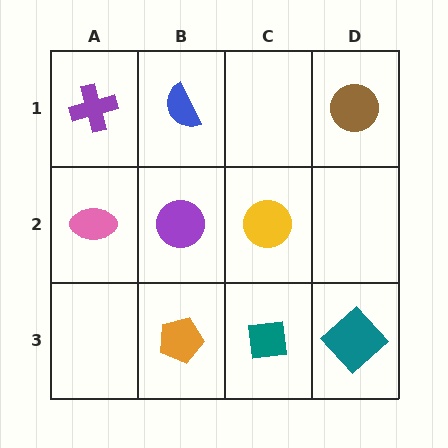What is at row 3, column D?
A teal diamond.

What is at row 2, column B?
A purple circle.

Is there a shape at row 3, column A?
No, that cell is empty.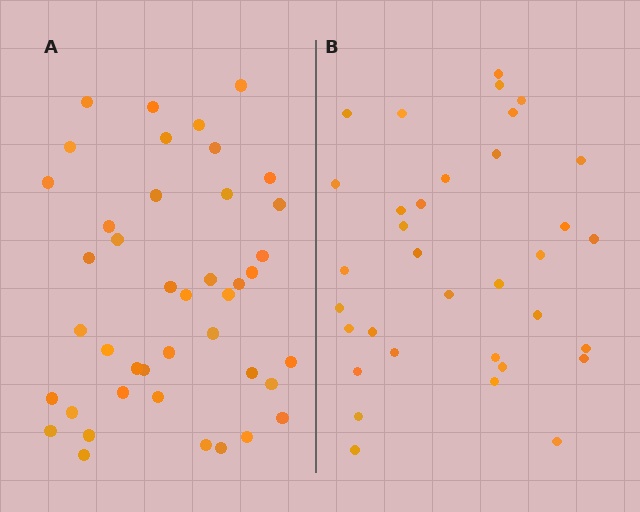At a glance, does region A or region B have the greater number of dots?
Region A (the left region) has more dots.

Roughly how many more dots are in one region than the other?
Region A has roughly 8 or so more dots than region B.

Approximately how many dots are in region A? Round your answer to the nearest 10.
About 40 dots. (The exact count is 42, which rounds to 40.)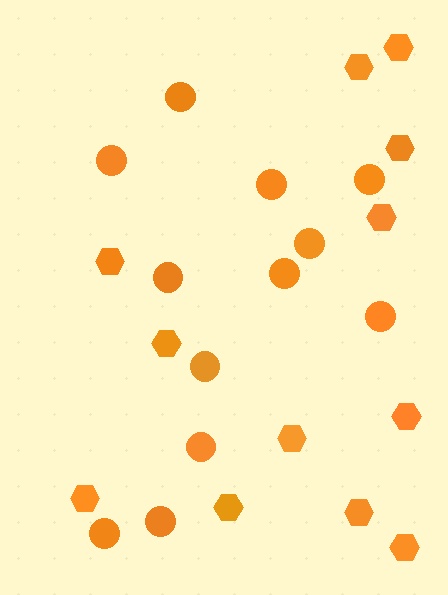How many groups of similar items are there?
There are 2 groups: one group of circles (12) and one group of hexagons (12).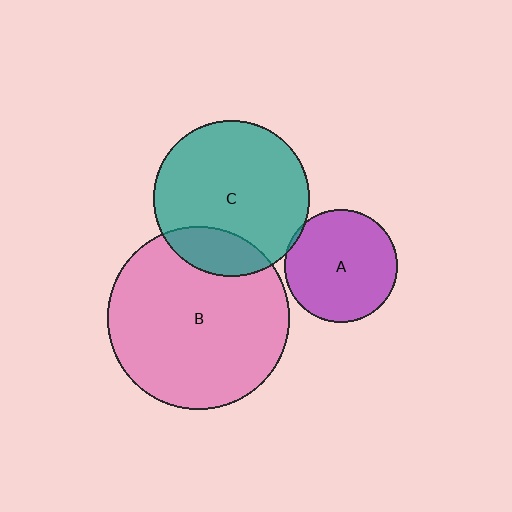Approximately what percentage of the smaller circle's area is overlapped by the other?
Approximately 20%.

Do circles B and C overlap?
Yes.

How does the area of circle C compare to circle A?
Approximately 1.9 times.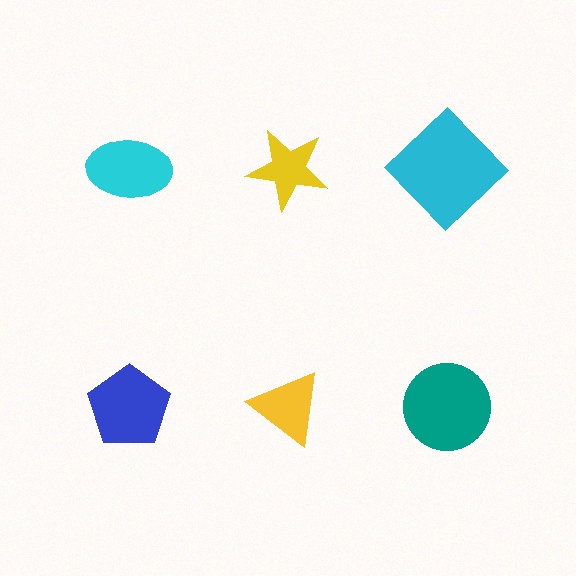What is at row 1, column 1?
A cyan ellipse.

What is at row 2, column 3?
A teal circle.